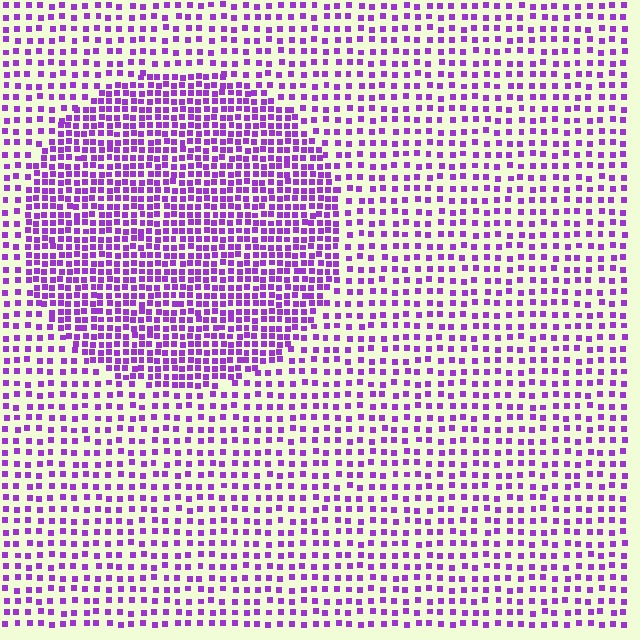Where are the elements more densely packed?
The elements are more densely packed inside the circle boundary.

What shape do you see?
I see a circle.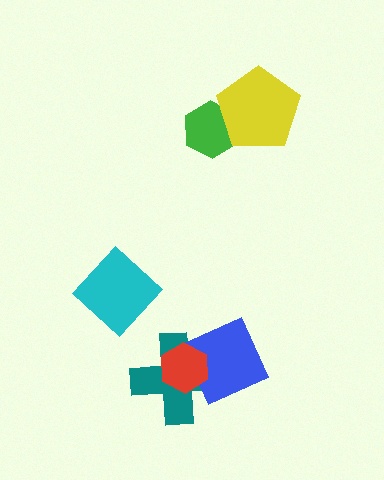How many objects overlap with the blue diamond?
2 objects overlap with the blue diamond.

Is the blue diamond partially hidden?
Yes, it is partially covered by another shape.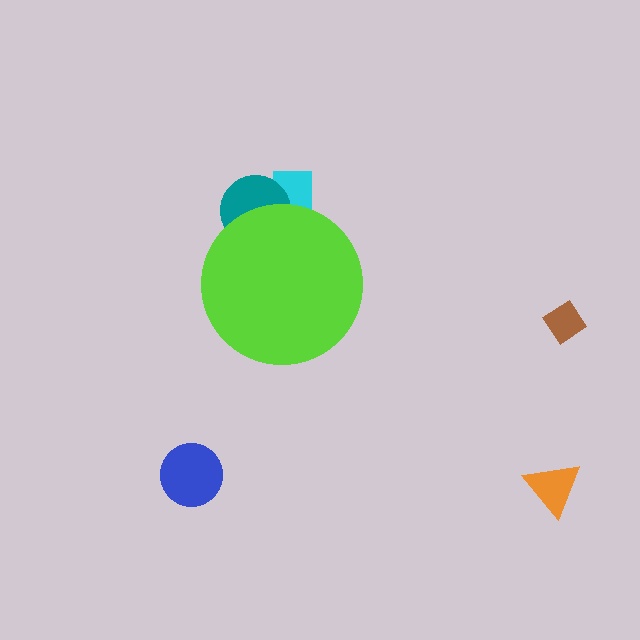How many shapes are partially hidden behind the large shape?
2 shapes are partially hidden.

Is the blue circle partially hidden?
No, the blue circle is fully visible.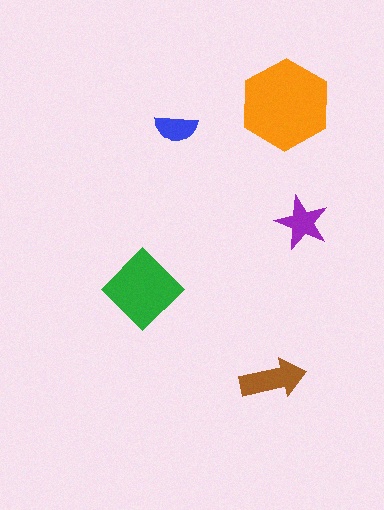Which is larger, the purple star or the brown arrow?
The brown arrow.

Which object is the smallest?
The blue semicircle.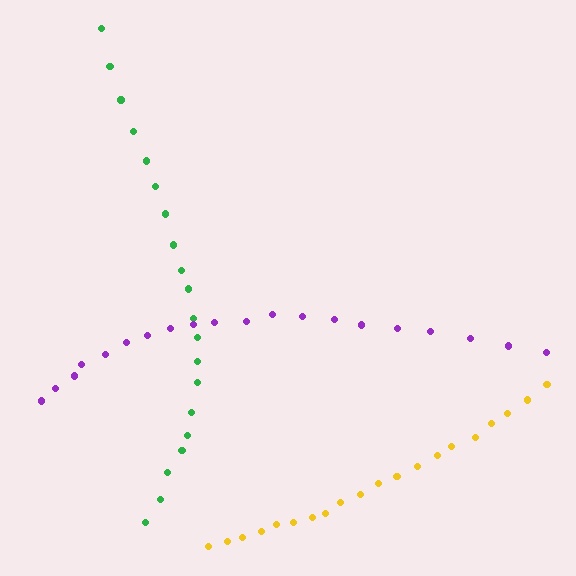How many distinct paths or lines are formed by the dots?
There are 3 distinct paths.